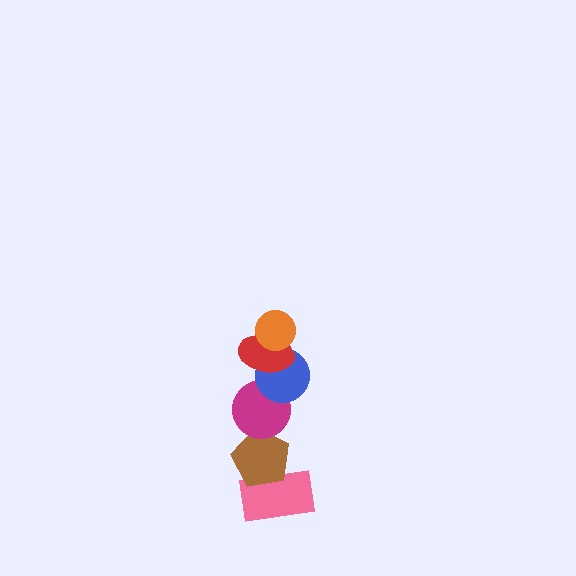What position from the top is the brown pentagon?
The brown pentagon is 5th from the top.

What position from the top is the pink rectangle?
The pink rectangle is 6th from the top.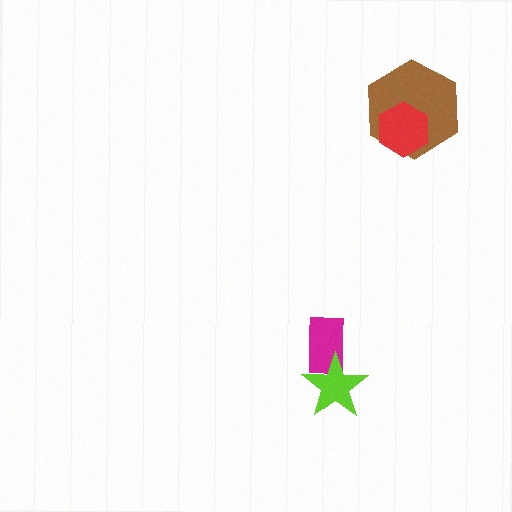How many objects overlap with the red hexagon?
1 object overlaps with the red hexagon.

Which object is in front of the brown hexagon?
The red hexagon is in front of the brown hexagon.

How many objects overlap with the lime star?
1 object overlaps with the lime star.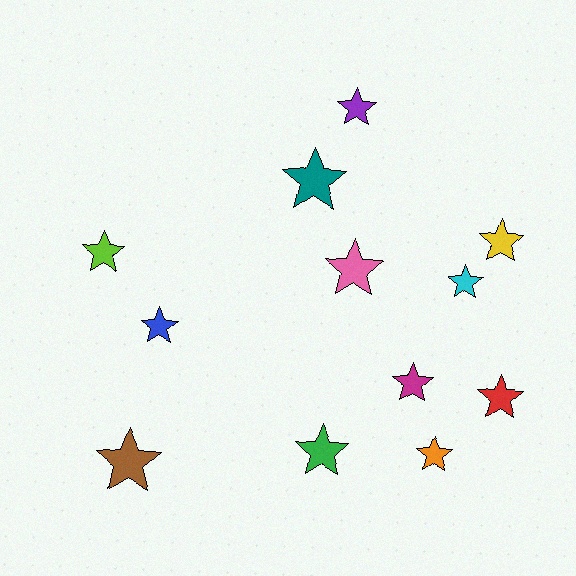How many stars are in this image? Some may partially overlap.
There are 12 stars.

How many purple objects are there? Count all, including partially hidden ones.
There is 1 purple object.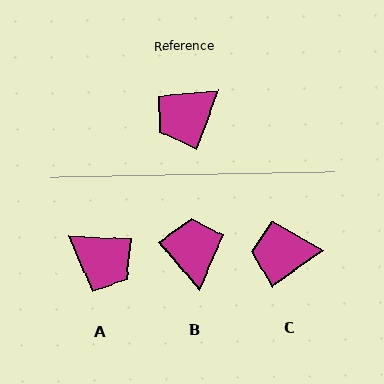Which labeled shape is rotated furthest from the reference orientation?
B, about 119 degrees away.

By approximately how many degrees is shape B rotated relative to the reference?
Approximately 119 degrees clockwise.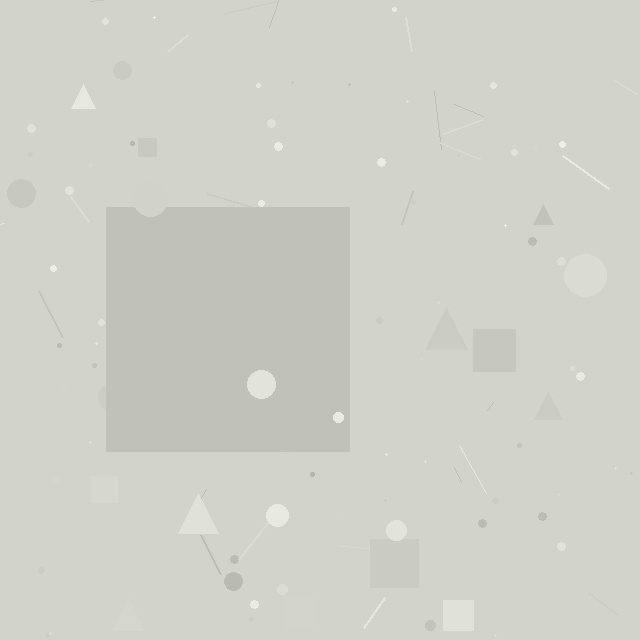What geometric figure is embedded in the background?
A square is embedded in the background.